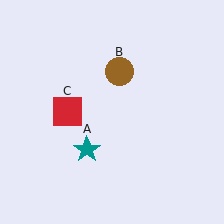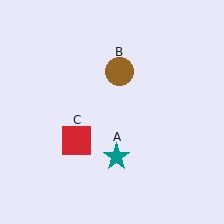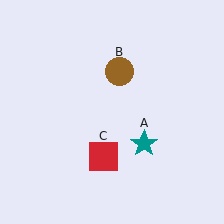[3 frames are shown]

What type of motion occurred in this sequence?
The teal star (object A), red square (object C) rotated counterclockwise around the center of the scene.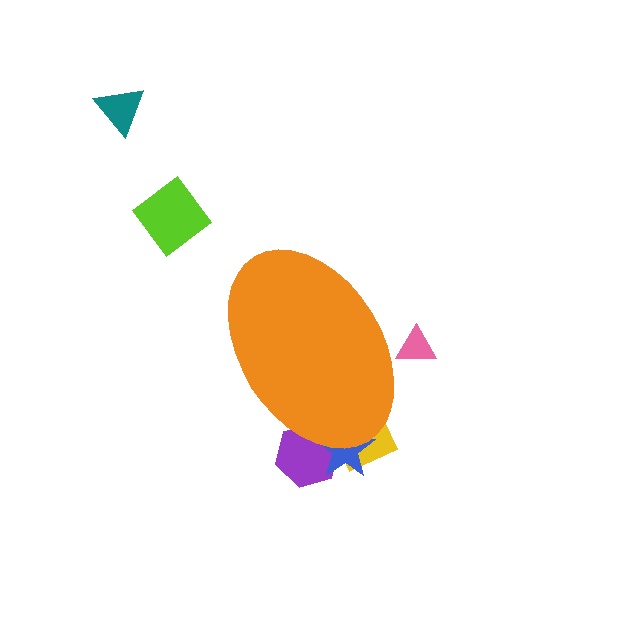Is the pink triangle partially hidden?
Yes, the pink triangle is partially hidden behind the orange ellipse.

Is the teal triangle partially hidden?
No, the teal triangle is fully visible.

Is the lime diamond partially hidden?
No, the lime diamond is fully visible.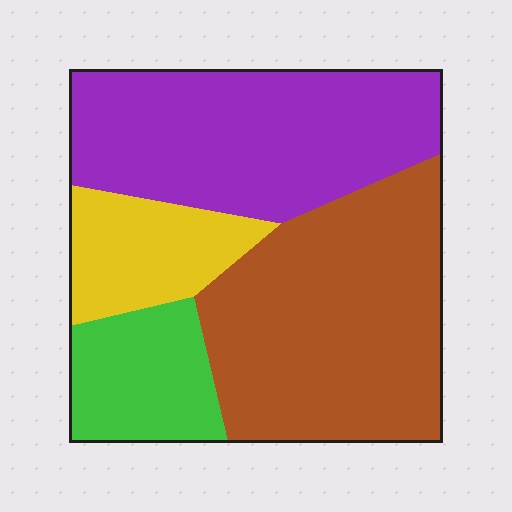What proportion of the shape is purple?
Purple takes up between a third and a half of the shape.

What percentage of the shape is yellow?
Yellow covers roughly 15% of the shape.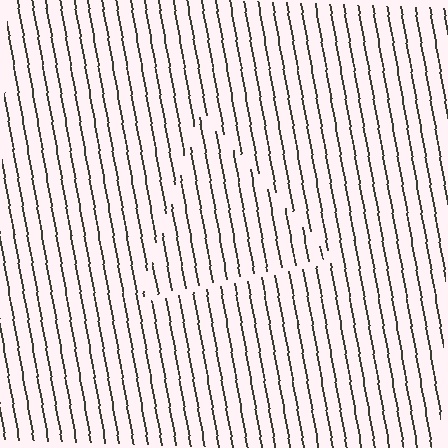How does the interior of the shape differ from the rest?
The interior of the shape contains the same grating, shifted by half a period — the contour is defined by the phase discontinuity where line-ends from the inner and outer gratings abut.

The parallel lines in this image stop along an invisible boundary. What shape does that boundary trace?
An illusory triangle. The interior of the shape contains the same grating, shifted by half a period — the contour is defined by the phase discontinuity where line-ends from the inner and outer gratings abut.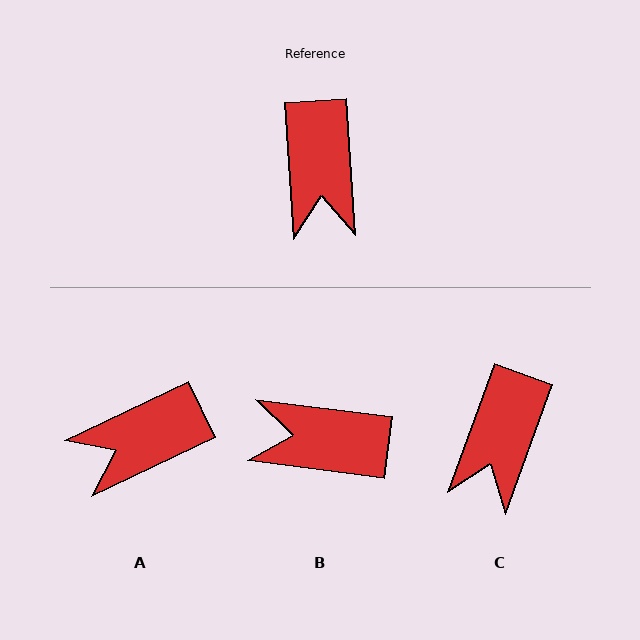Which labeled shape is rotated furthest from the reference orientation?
B, about 101 degrees away.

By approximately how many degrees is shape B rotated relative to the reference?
Approximately 101 degrees clockwise.